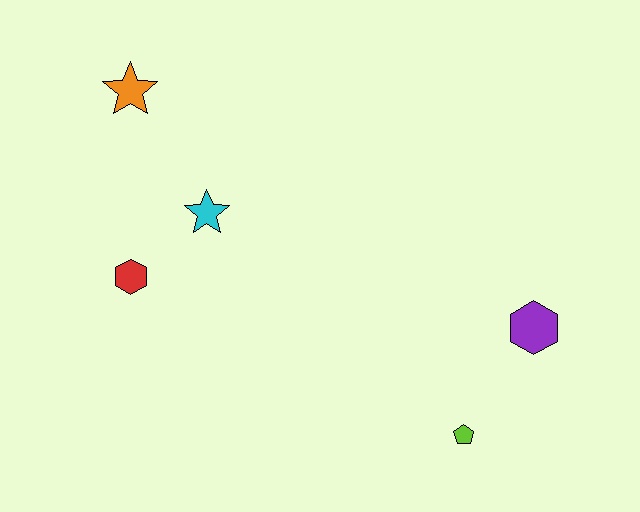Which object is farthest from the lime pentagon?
The orange star is farthest from the lime pentagon.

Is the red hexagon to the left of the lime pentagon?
Yes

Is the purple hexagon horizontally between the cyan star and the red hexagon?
No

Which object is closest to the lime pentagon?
The purple hexagon is closest to the lime pentagon.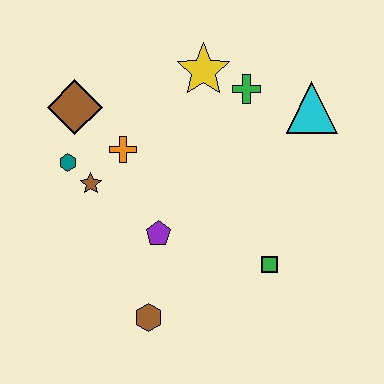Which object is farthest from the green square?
The brown diamond is farthest from the green square.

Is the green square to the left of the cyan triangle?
Yes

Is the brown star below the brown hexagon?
No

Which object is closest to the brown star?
The teal hexagon is closest to the brown star.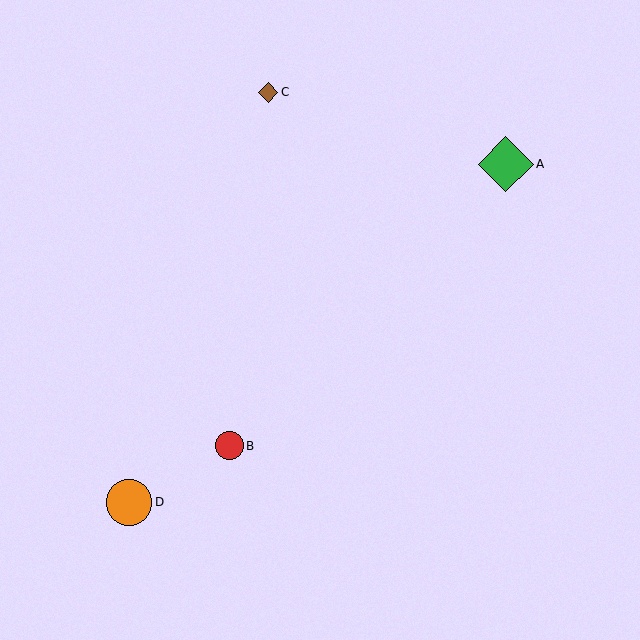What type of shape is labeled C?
Shape C is a brown diamond.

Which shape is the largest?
The green diamond (labeled A) is the largest.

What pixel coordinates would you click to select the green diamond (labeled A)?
Click at (506, 164) to select the green diamond A.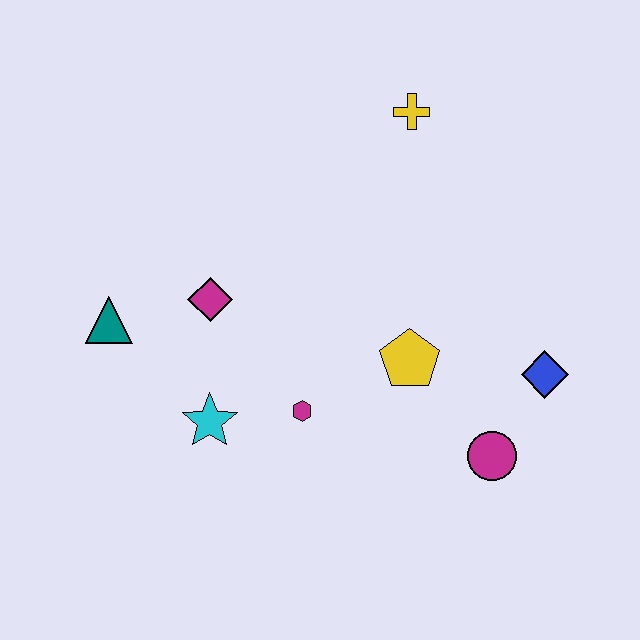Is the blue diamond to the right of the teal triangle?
Yes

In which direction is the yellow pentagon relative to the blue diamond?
The yellow pentagon is to the left of the blue diamond.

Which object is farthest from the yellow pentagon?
The teal triangle is farthest from the yellow pentagon.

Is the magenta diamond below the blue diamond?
No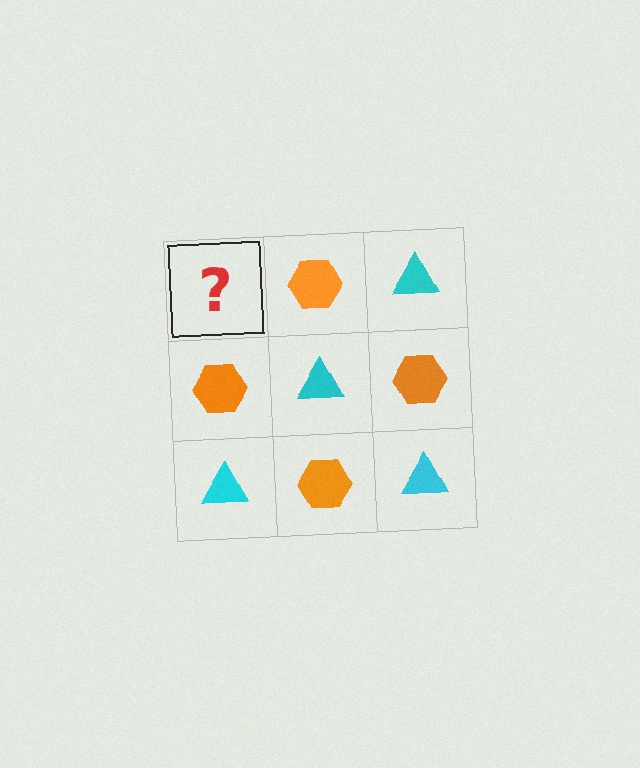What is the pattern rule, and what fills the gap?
The rule is that it alternates cyan triangle and orange hexagon in a checkerboard pattern. The gap should be filled with a cyan triangle.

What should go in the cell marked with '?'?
The missing cell should contain a cyan triangle.